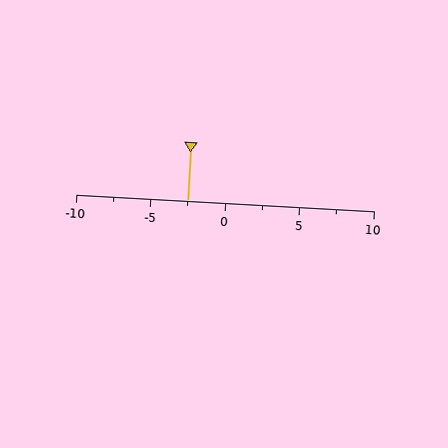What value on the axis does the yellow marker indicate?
The marker indicates approximately -2.5.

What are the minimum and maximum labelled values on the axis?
The axis runs from -10 to 10.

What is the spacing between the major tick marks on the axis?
The major ticks are spaced 5 apart.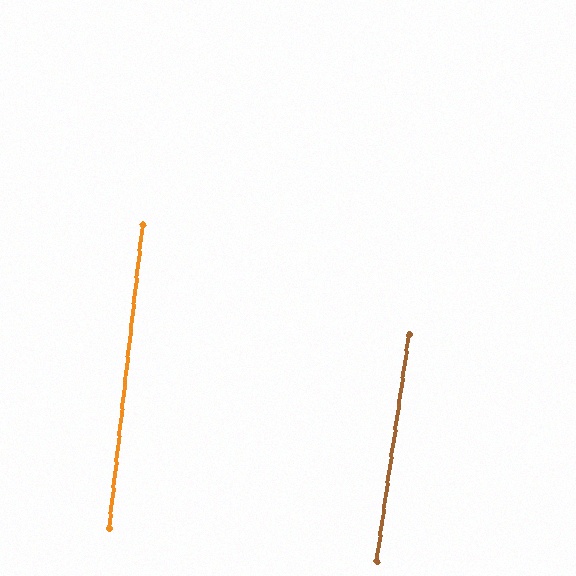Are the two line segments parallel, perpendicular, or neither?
Parallel — their directions differ by only 1.7°.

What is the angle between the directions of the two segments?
Approximately 2 degrees.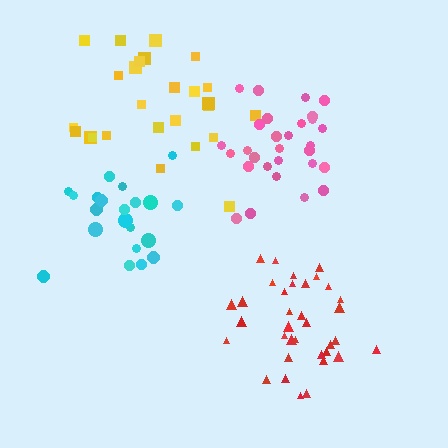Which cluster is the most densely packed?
Red.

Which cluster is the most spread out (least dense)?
Yellow.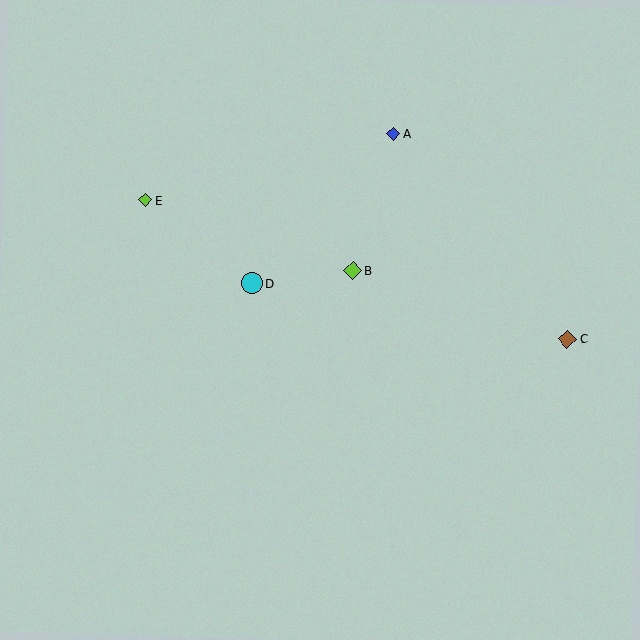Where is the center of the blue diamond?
The center of the blue diamond is at (393, 134).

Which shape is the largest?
The cyan circle (labeled D) is the largest.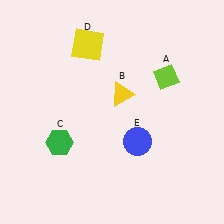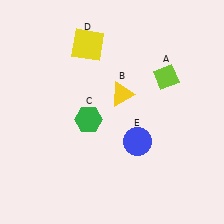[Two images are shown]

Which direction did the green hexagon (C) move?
The green hexagon (C) moved right.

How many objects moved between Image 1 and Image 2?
1 object moved between the two images.